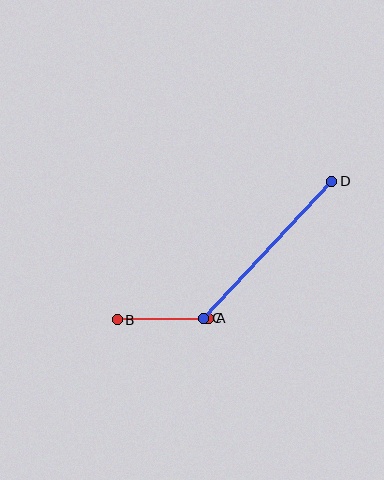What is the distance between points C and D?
The distance is approximately 187 pixels.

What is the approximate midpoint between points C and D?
The midpoint is at approximately (268, 250) pixels.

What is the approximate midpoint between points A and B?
The midpoint is at approximately (163, 319) pixels.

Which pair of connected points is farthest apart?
Points C and D are farthest apart.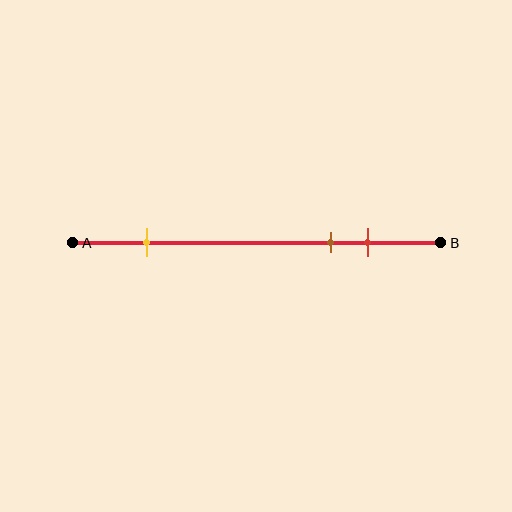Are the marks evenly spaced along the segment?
No, the marks are not evenly spaced.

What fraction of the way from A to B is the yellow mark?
The yellow mark is approximately 20% (0.2) of the way from A to B.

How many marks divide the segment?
There are 3 marks dividing the segment.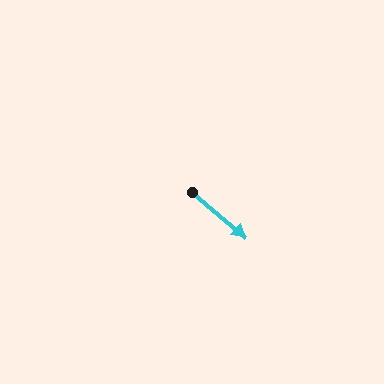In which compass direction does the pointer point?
Southeast.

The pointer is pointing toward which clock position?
Roughly 4 o'clock.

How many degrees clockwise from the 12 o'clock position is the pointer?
Approximately 131 degrees.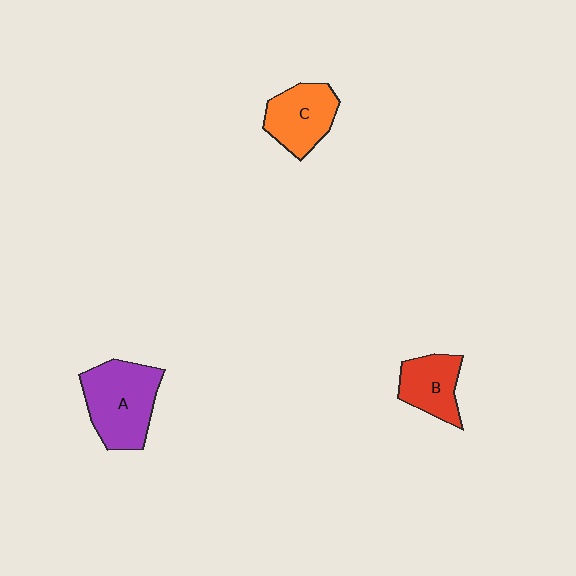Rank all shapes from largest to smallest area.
From largest to smallest: A (purple), C (orange), B (red).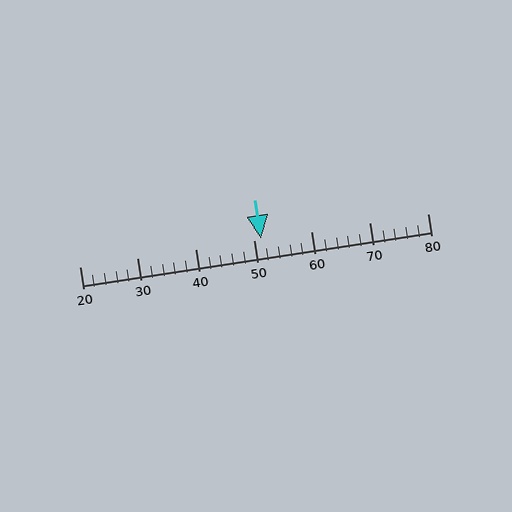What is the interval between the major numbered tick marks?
The major tick marks are spaced 10 units apart.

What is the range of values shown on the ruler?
The ruler shows values from 20 to 80.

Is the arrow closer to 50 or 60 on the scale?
The arrow is closer to 50.